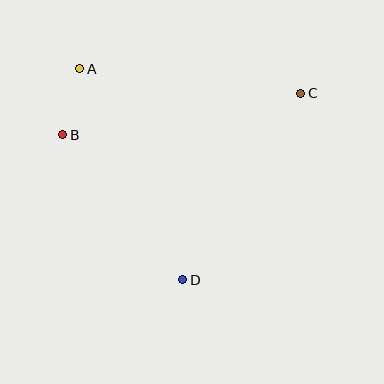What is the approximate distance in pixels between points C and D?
The distance between C and D is approximately 220 pixels.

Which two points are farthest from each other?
Points B and C are farthest from each other.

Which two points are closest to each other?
Points A and B are closest to each other.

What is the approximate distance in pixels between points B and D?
The distance between B and D is approximately 188 pixels.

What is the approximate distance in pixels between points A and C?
The distance between A and C is approximately 222 pixels.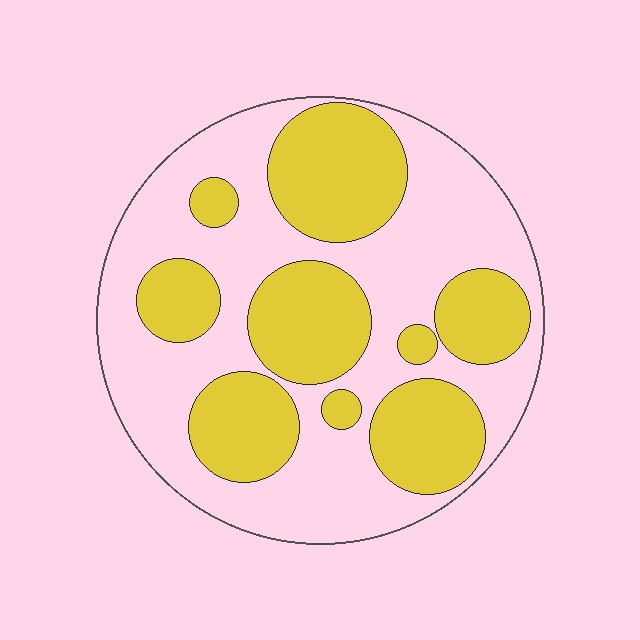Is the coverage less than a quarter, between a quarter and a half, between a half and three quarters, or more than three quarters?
Between a quarter and a half.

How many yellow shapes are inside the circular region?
9.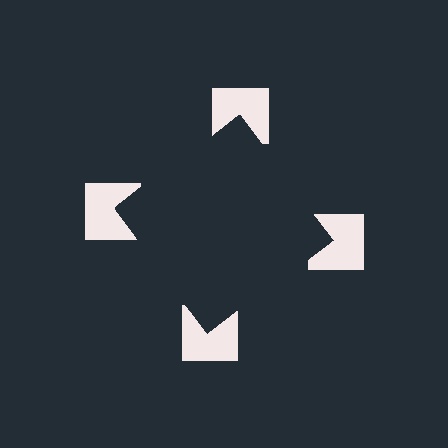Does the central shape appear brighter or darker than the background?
It typically appears slightly darker than the background, even though no actual brightness change is drawn.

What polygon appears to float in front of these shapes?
An illusory square — its edges are inferred from the aligned wedge cuts in the notched squares, not physically drawn.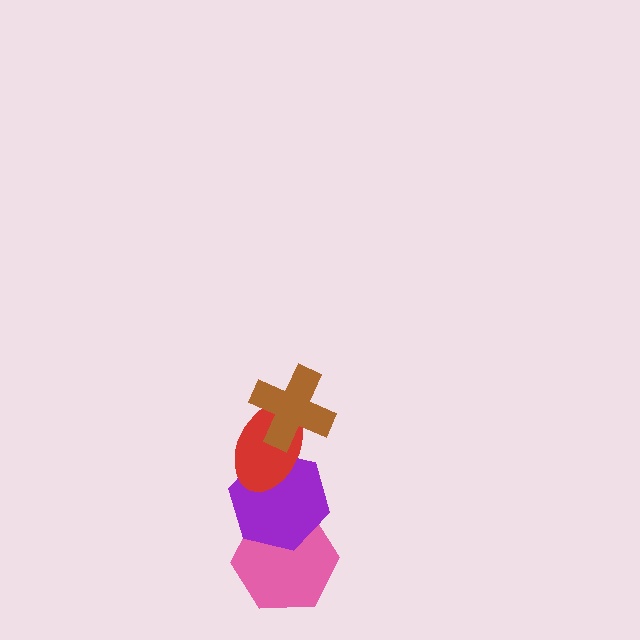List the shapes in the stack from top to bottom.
From top to bottom: the brown cross, the red ellipse, the purple hexagon, the pink hexagon.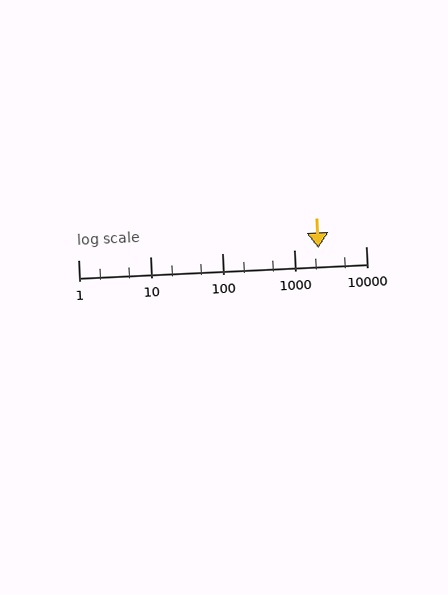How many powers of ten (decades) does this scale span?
The scale spans 4 decades, from 1 to 10000.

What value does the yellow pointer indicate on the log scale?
The pointer indicates approximately 2200.